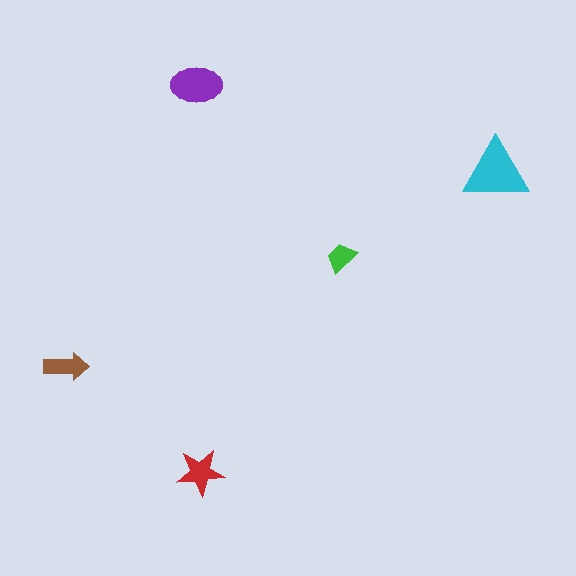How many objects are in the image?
There are 5 objects in the image.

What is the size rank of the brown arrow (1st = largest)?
4th.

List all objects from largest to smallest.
The cyan triangle, the purple ellipse, the red star, the brown arrow, the green trapezoid.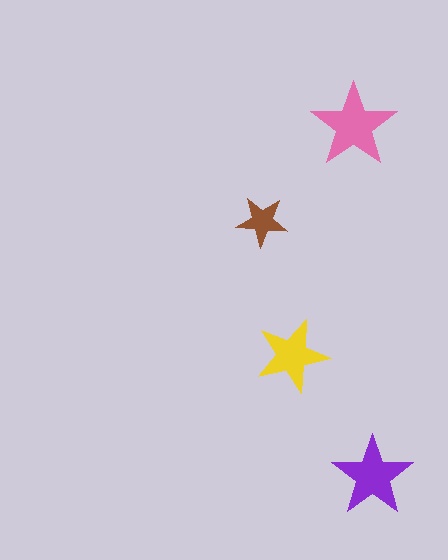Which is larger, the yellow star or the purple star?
The purple one.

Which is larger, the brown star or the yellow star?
The yellow one.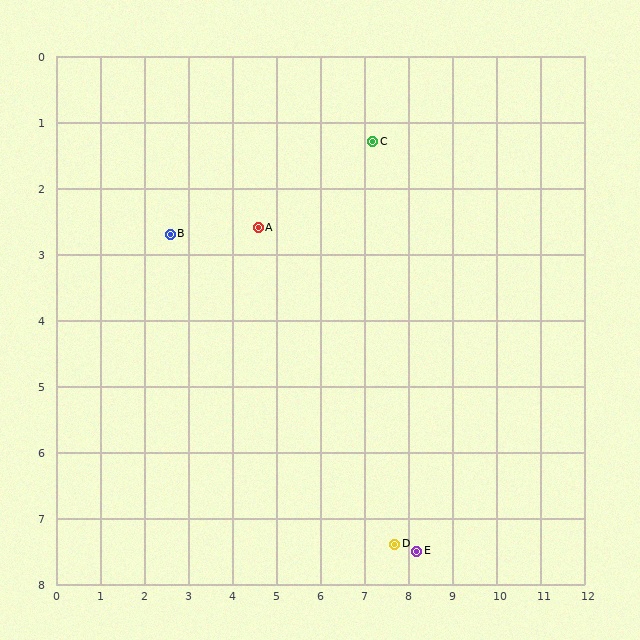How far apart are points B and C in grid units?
Points B and C are about 4.8 grid units apart.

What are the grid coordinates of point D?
Point D is at approximately (7.7, 7.4).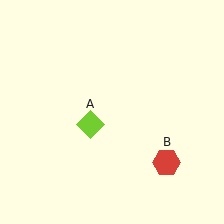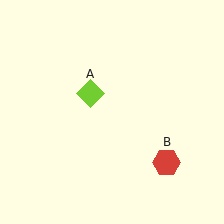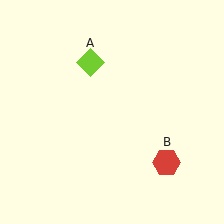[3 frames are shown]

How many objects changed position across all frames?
1 object changed position: lime diamond (object A).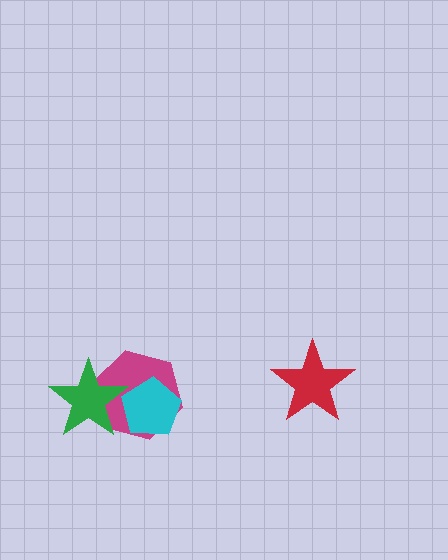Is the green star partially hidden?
Yes, it is partially covered by another shape.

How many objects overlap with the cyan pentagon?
2 objects overlap with the cyan pentagon.